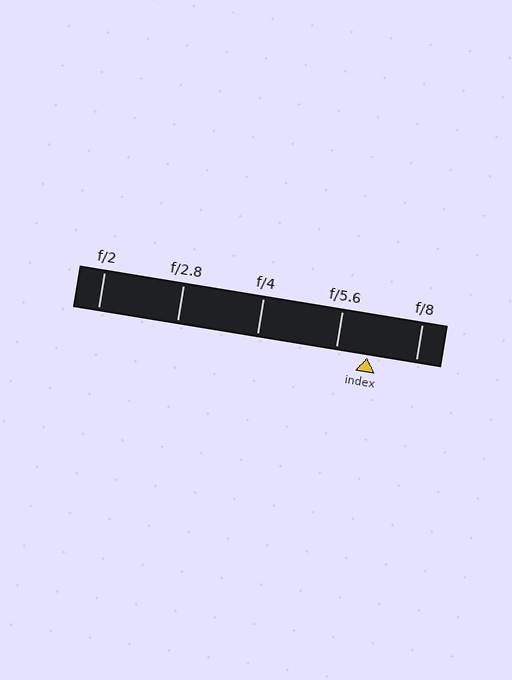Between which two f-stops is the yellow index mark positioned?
The index mark is between f/5.6 and f/8.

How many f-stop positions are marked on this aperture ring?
There are 5 f-stop positions marked.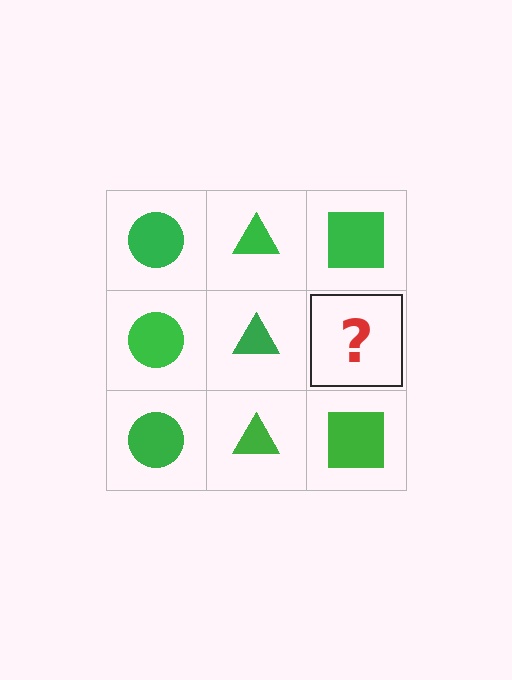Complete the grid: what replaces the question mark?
The question mark should be replaced with a green square.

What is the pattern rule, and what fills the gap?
The rule is that each column has a consistent shape. The gap should be filled with a green square.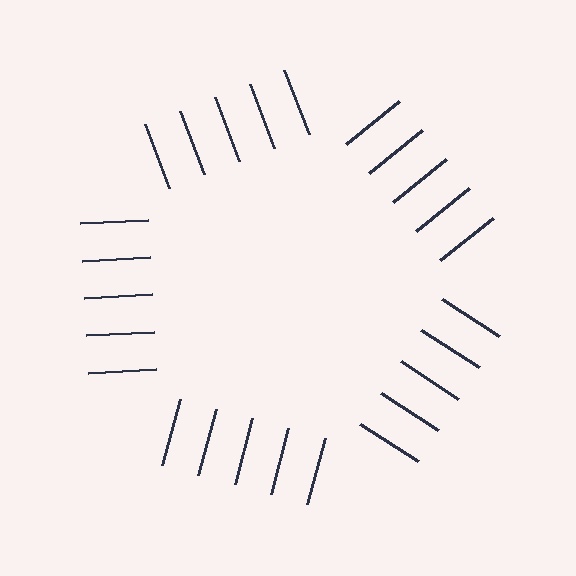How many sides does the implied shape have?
5 sides — the line-ends trace a pentagon.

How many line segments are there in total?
25 — 5 along each of the 5 edges.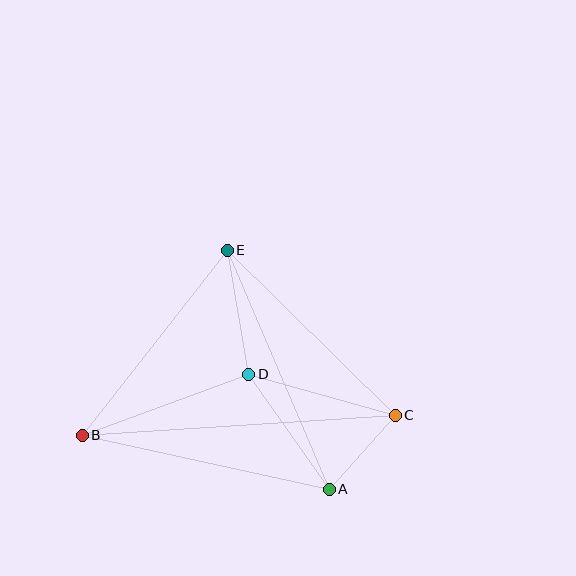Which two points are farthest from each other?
Points B and C are farthest from each other.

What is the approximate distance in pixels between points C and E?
The distance between C and E is approximately 236 pixels.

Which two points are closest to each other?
Points A and C are closest to each other.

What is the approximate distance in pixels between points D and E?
The distance between D and E is approximately 126 pixels.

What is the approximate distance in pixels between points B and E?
The distance between B and E is approximately 235 pixels.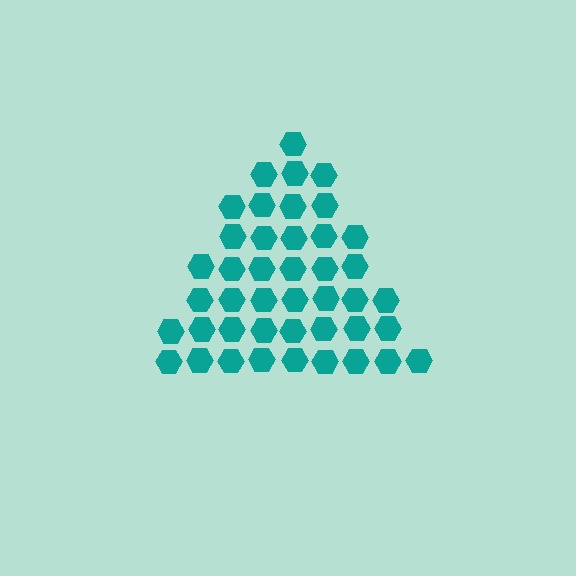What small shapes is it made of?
It is made of small hexagons.